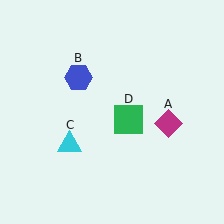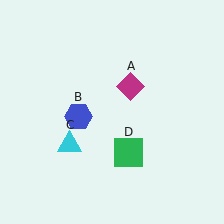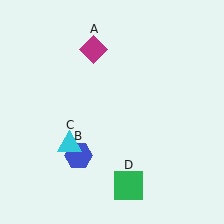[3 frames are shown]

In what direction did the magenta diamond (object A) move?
The magenta diamond (object A) moved up and to the left.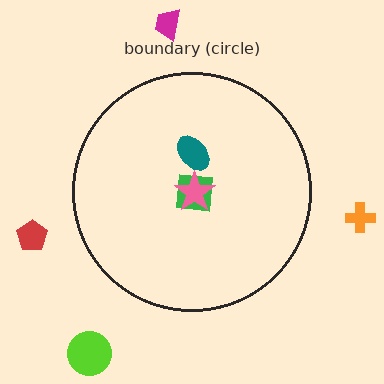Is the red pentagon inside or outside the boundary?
Outside.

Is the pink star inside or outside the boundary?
Inside.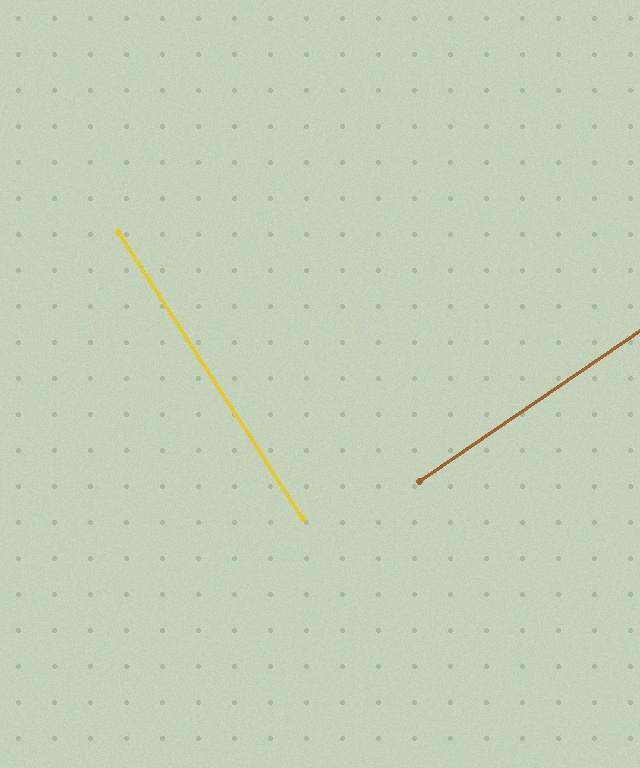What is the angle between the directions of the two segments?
Approximately 88 degrees.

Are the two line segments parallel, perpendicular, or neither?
Perpendicular — they meet at approximately 88°.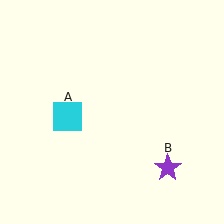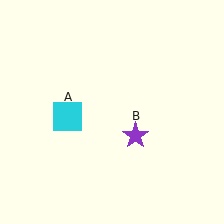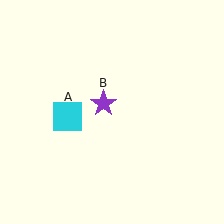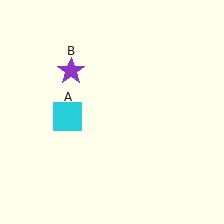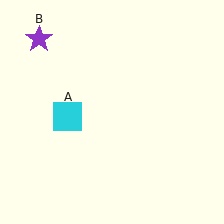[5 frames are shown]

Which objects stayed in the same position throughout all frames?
Cyan square (object A) remained stationary.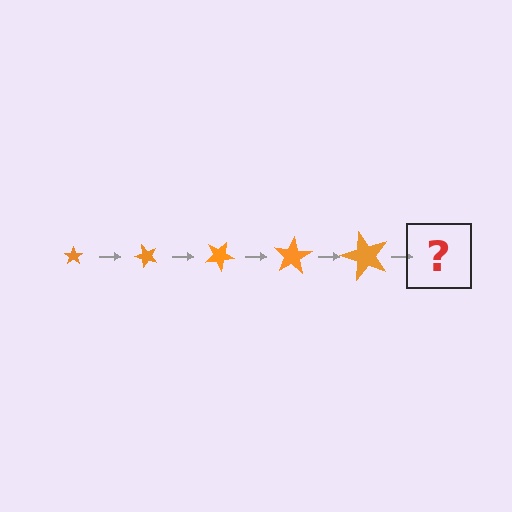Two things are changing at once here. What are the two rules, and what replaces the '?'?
The two rules are that the star grows larger each step and it rotates 50 degrees each step. The '?' should be a star, larger than the previous one and rotated 250 degrees from the start.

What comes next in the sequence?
The next element should be a star, larger than the previous one and rotated 250 degrees from the start.